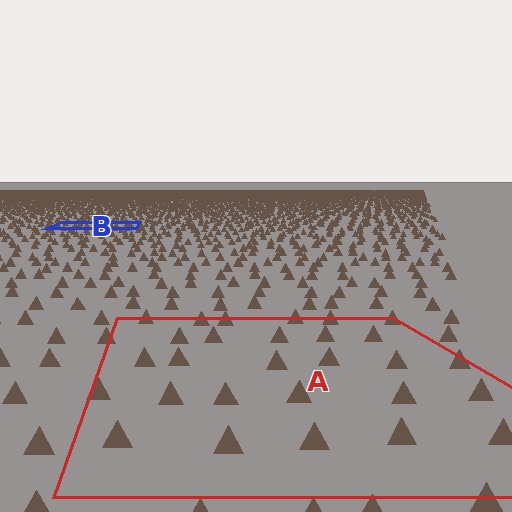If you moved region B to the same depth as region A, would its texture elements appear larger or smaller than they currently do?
They would appear larger. At a closer depth, the same texture elements are projected at a bigger on-screen size.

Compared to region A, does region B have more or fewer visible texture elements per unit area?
Region B has more texture elements per unit area — they are packed more densely because it is farther away.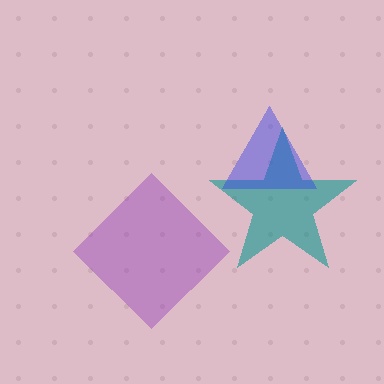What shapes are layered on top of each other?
The layered shapes are: a teal star, a purple diamond, a blue triangle.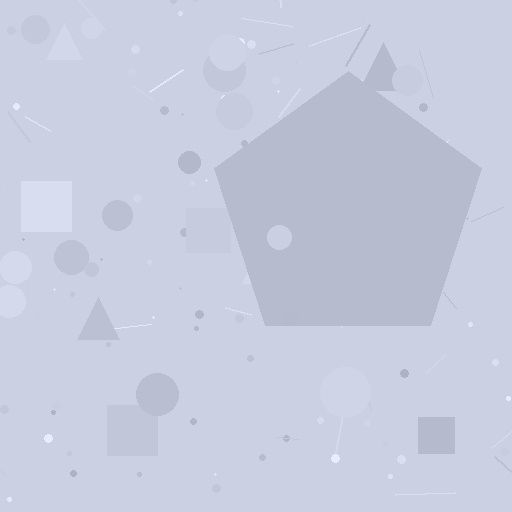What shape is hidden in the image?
A pentagon is hidden in the image.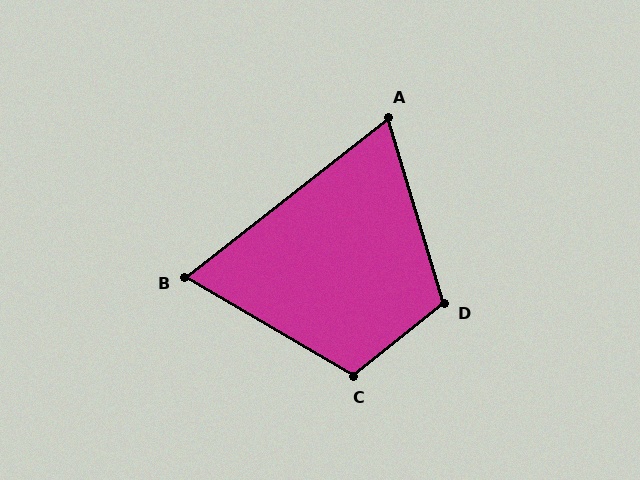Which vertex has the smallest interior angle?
B, at approximately 68 degrees.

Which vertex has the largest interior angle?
D, at approximately 112 degrees.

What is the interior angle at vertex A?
Approximately 69 degrees (acute).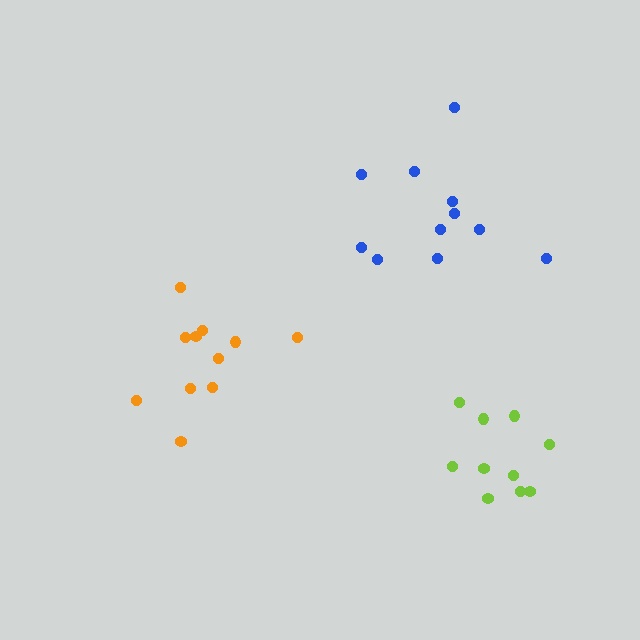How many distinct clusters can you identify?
There are 3 distinct clusters.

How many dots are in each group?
Group 1: 11 dots, Group 2: 11 dots, Group 3: 10 dots (32 total).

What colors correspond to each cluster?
The clusters are colored: orange, blue, lime.